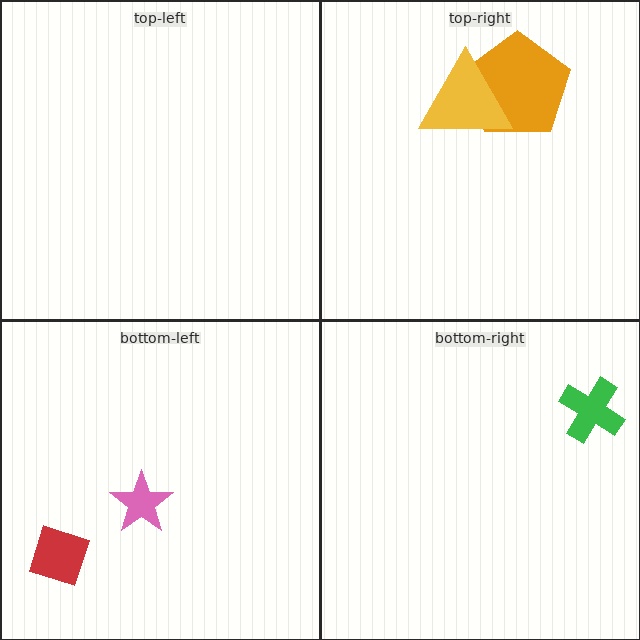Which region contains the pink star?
The bottom-left region.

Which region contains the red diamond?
The bottom-left region.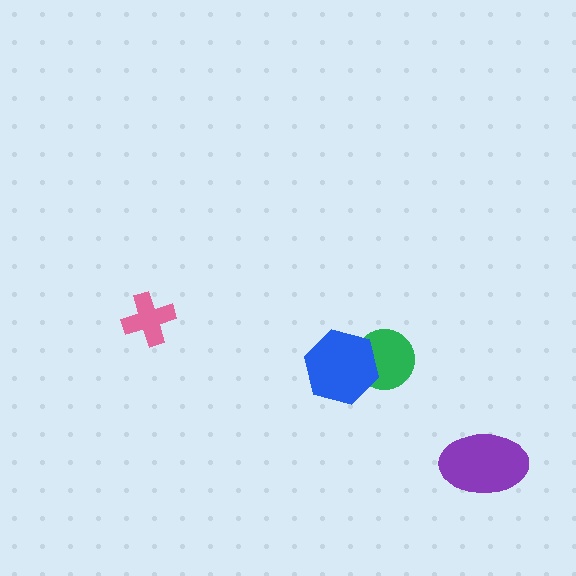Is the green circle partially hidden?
Yes, it is partially covered by another shape.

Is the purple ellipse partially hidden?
No, no other shape covers it.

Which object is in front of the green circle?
The blue hexagon is in front of the green circle.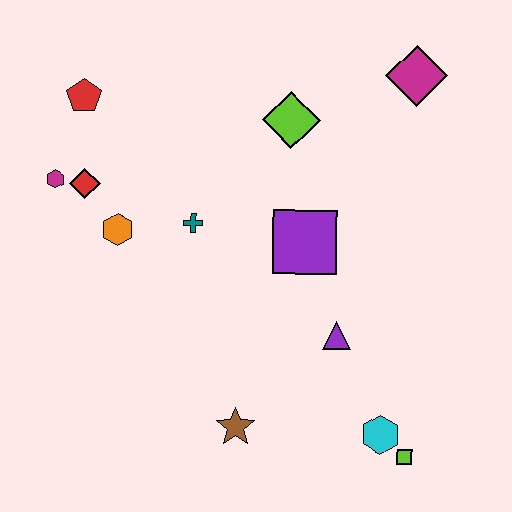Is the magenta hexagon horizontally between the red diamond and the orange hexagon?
No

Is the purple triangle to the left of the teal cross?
No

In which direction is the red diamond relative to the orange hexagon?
The red diamond is above the orange hexagon.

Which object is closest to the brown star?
The purple triangle is closest to the brown star.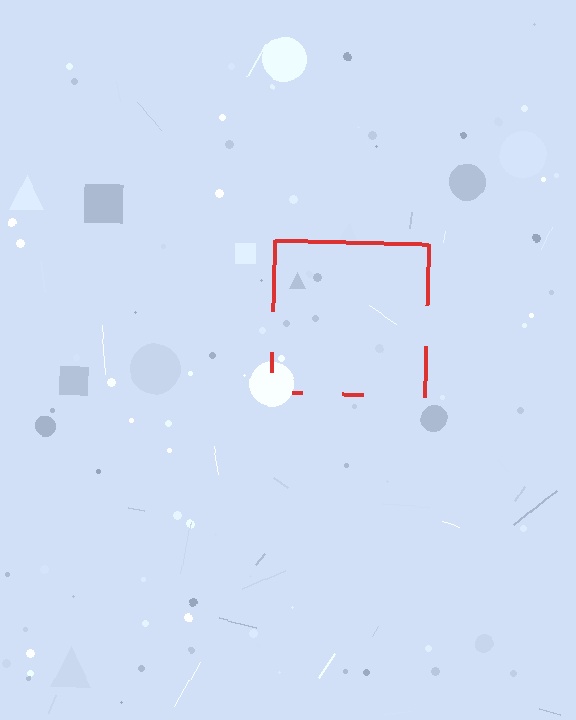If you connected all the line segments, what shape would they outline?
They would outline a square.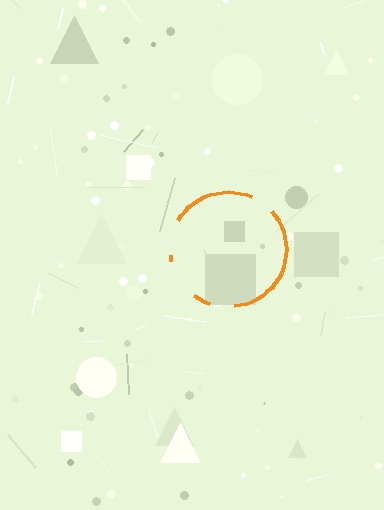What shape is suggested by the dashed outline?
The dashed outline suggests a circle.